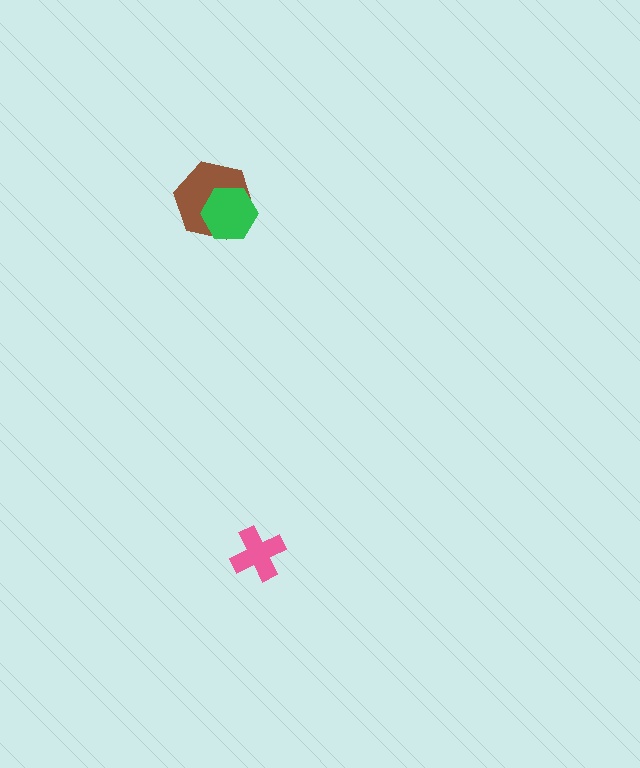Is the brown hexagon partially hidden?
Yes, it is partially covered by another shape.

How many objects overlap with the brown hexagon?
1 object overlaps with the brown hexagon.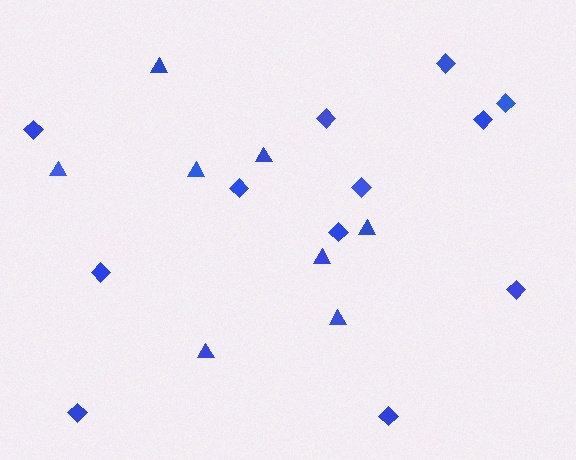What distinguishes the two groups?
There are 2 groups: one group of diamonds (12) and one group of triangles (8).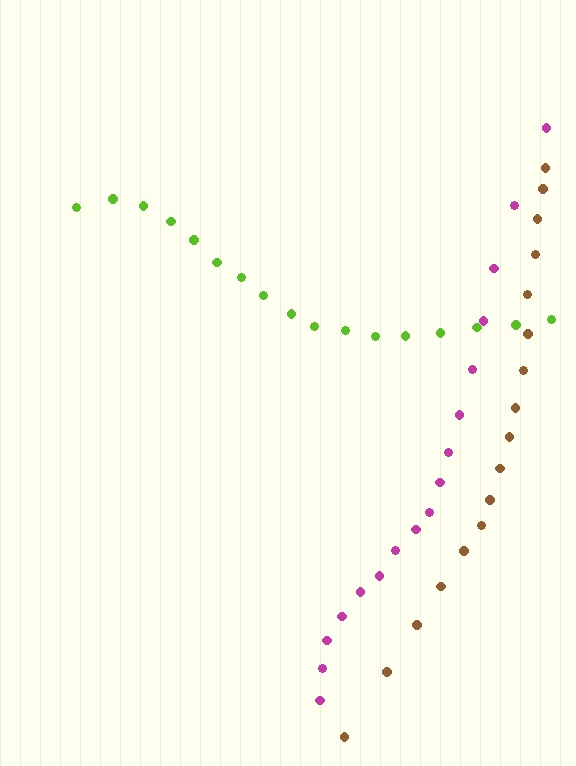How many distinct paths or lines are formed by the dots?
There are 3 distinct paths.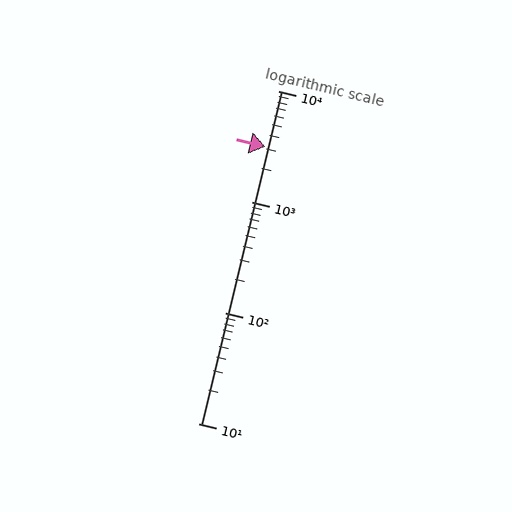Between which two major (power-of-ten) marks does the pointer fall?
The pointer is between 1000 and 10000.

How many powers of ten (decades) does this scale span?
The scale spans 3 decades, from 10 to 10000.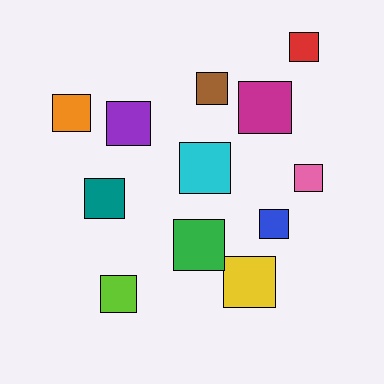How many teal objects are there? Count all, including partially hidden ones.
There is 1 teal object.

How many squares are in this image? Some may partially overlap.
There are 12 squares.